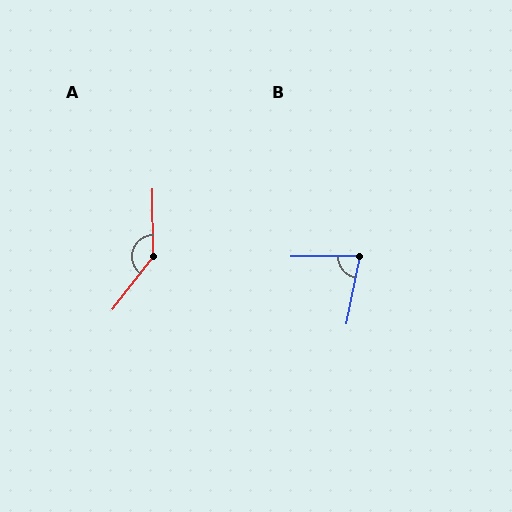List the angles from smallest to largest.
B (78°), A (142°).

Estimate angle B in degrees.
Approximately 78 degrees.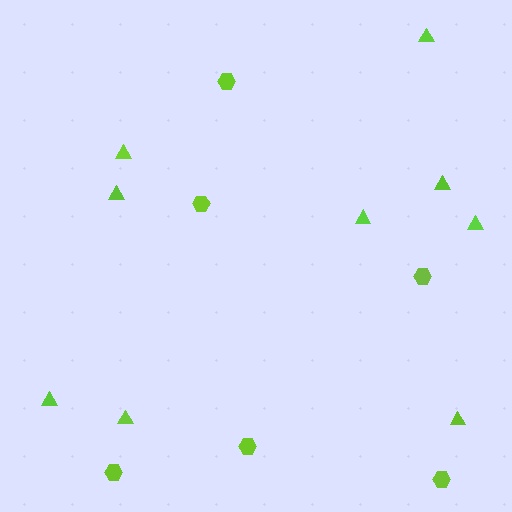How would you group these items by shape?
There are 2 groups: one group of triangles (9) and one group of hexagons (6).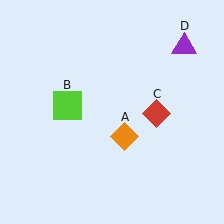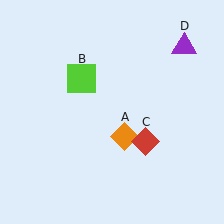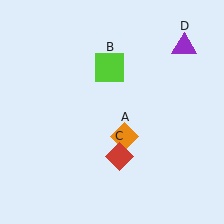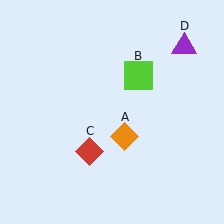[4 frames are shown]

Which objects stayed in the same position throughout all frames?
Orange diamond (object A) and purple triangle (object D) remained stationary.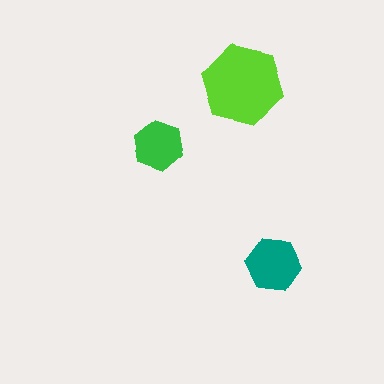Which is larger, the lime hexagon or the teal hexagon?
The lime one.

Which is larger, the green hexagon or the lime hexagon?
The lime one.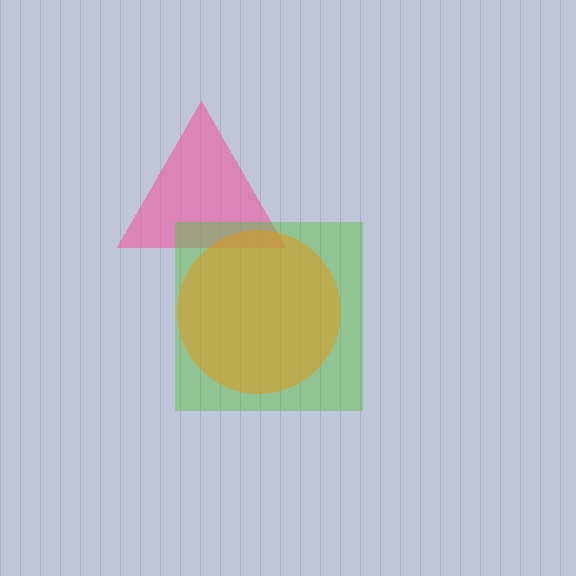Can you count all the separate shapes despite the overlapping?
Yes, there are 3 separate shapes.